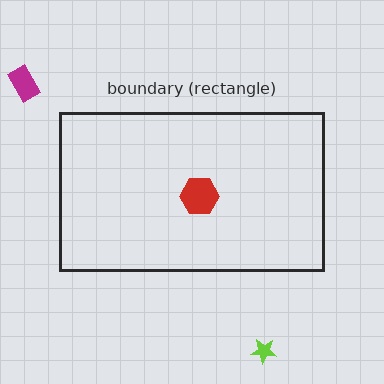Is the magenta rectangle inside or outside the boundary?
Outside.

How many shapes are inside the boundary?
1 inside, 2 outside.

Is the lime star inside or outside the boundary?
Outside.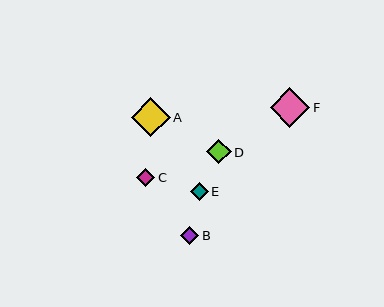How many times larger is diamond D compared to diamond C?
Diamond D is approximately 1.4 times the size of diamond C.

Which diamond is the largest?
Diamond F is the largest with a size of approximately 39 pixels.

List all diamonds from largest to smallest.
From largest to smallest: F, A, D, C, B, E.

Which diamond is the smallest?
Diamond E is the smallest with a size of approximately 18 pixels.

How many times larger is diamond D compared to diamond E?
Diamond D is approximately 1.4 times the size of diamond E.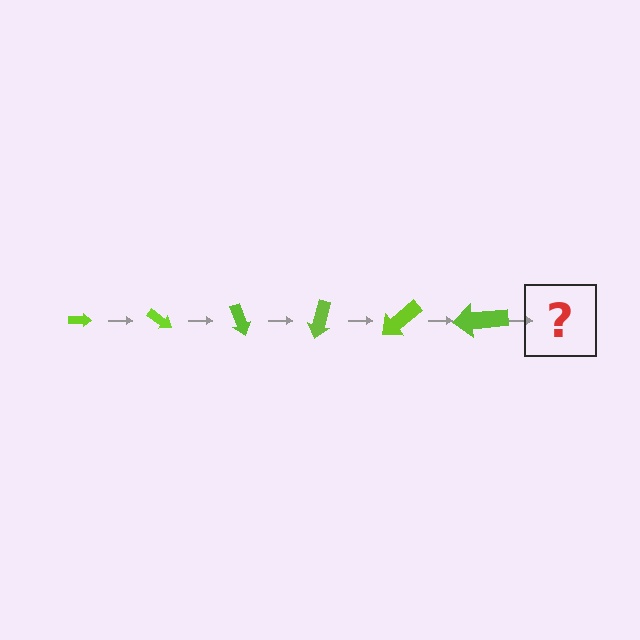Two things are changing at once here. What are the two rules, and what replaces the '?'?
The two rules are that the arrow grows larger each step and it rotates 35 degrees each step. The '?' should be an arrow, larger than the previous one and rotated 210 degrees from the start.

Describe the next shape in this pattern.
It should be an arrow, larger than the previous one and rotated 210 degrees from the start.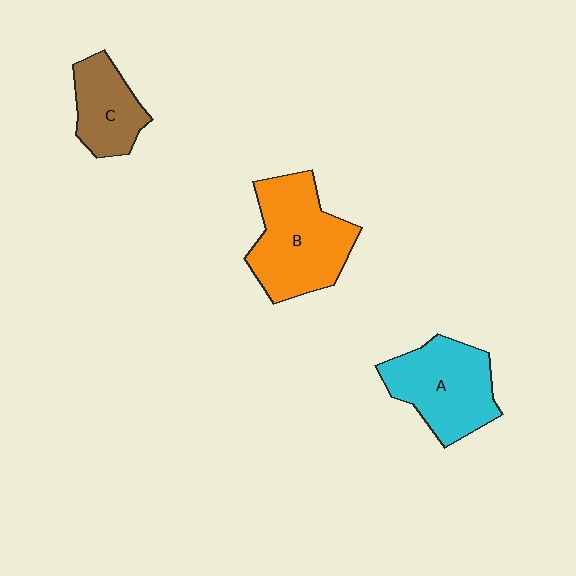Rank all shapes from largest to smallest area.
From largest to smallest: B (orange), A (cyan), C (brown).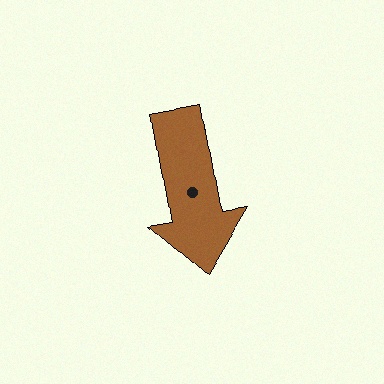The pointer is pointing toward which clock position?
Roughly 6 o'clock.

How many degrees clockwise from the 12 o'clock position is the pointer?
Approximately 170 degrees.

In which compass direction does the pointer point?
South.